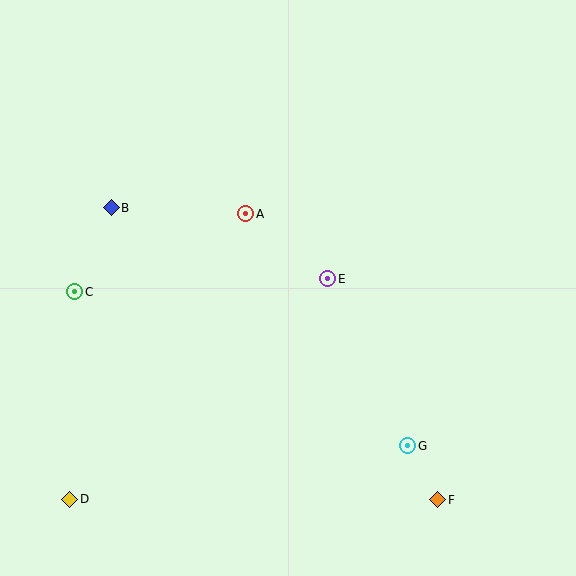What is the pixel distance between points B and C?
The distance between B and C is 92 pixels.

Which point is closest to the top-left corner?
Point B is closest to the top-left corner.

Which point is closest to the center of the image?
Point E at (328, 279) is closest to the center.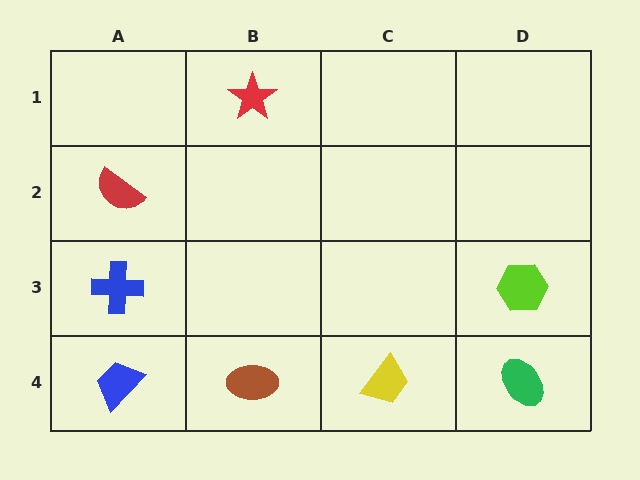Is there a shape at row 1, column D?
No, that cell is empty.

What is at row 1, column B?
A red star.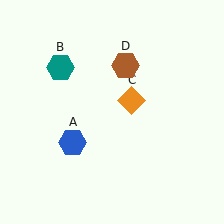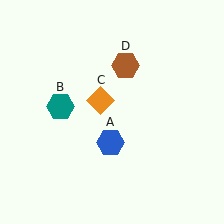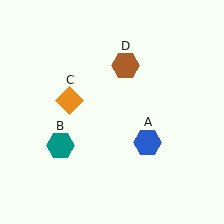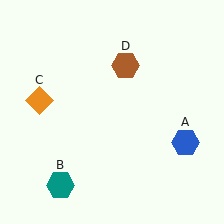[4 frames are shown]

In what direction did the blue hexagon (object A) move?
The blue hexagon (object A) moved right.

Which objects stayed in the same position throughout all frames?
Brown hexagon (object D) remained stationary.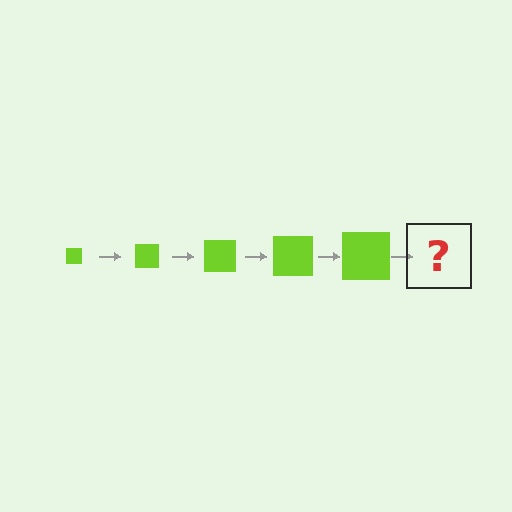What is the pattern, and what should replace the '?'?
The pattern is that the square gets progressively larger each step. The '?' should be a lime square, larger than the previous one.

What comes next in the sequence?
The next element should be a lime square, larger than the previous one.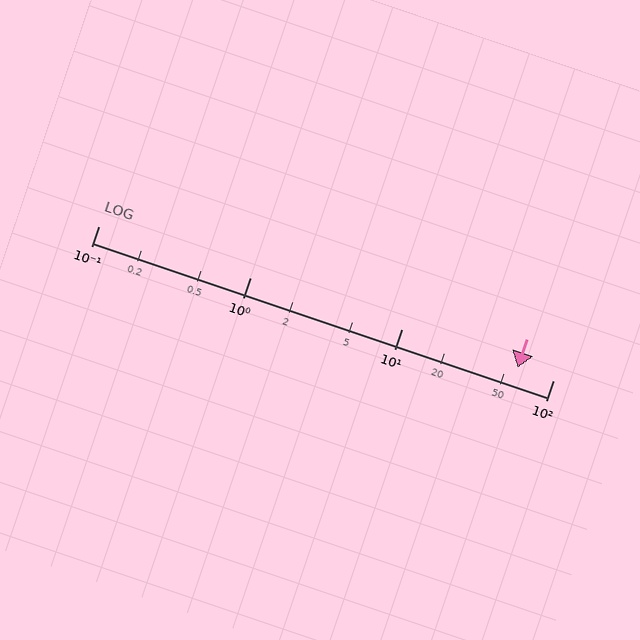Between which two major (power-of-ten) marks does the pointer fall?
The pointer is between 10 and 100.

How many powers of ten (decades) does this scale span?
The scale spans 3 decades, from 0.1 to 100.